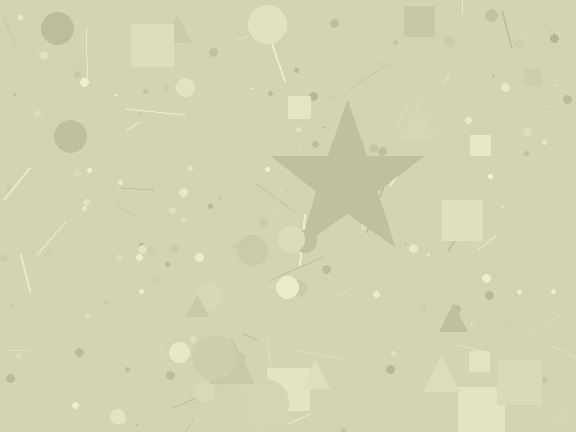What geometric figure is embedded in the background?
A star is embedded in the background.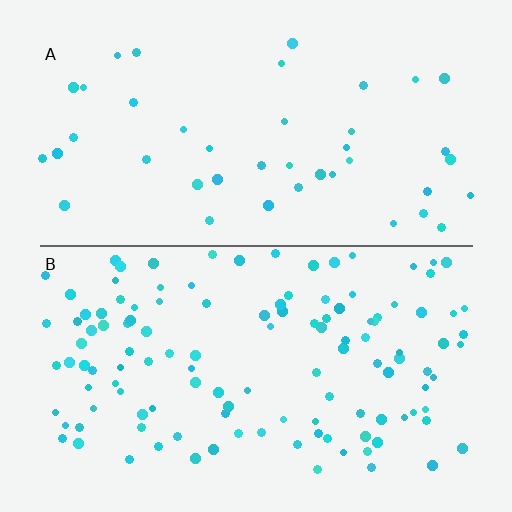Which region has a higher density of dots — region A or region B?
B (the bottom).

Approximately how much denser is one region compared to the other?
Approximately 2.9× — region B over region A.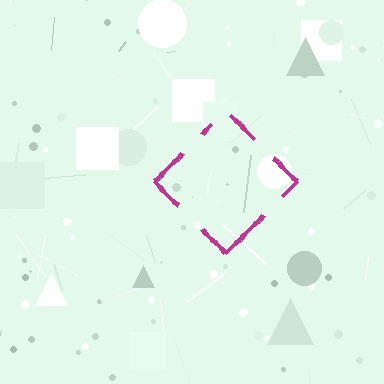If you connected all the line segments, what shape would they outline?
They would outline a diamond.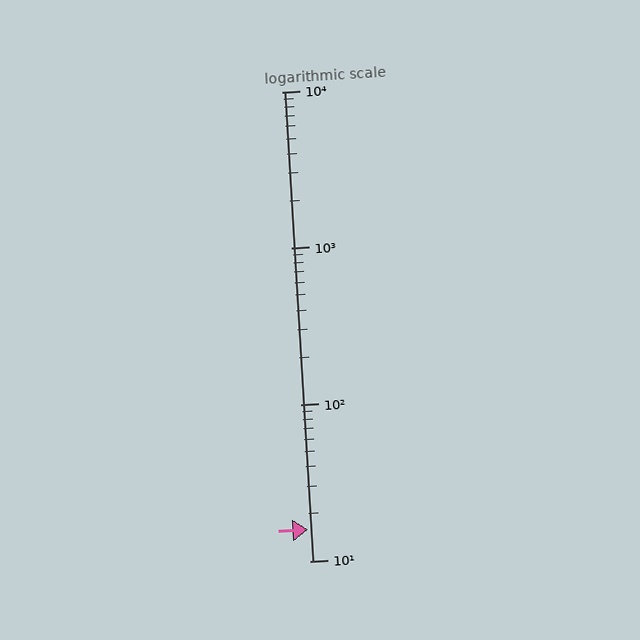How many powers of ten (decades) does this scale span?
The scale spans 3 decades, from 10 to 10000.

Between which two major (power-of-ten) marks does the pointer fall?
The pointer is between 10 and 100.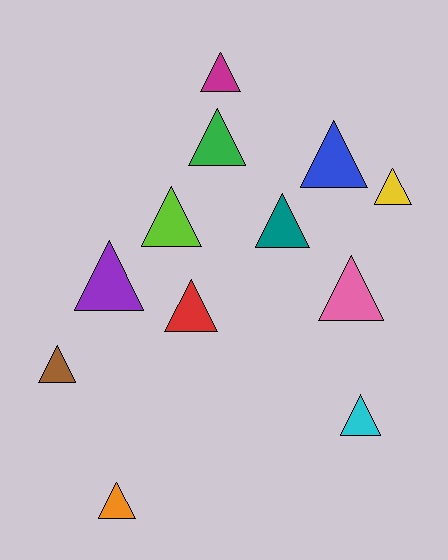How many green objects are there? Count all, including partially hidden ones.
There is 1 green object.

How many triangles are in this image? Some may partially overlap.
There are 12 triangles.